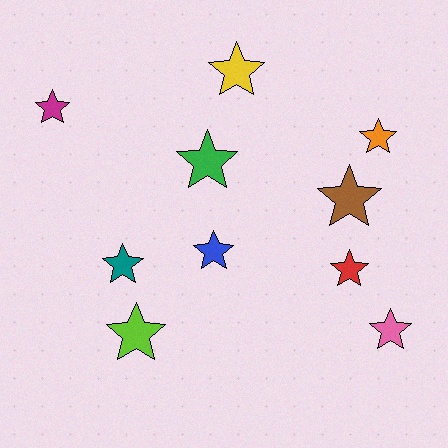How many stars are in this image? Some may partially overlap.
There are 10 stars.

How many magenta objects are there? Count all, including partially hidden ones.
There is 1 magenta object.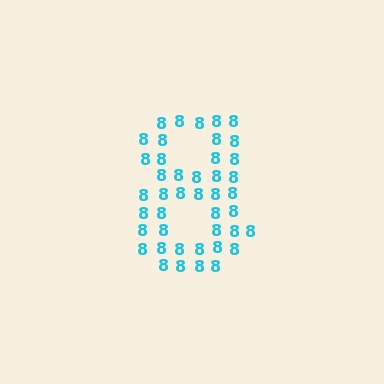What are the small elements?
The small elements are digit 8's.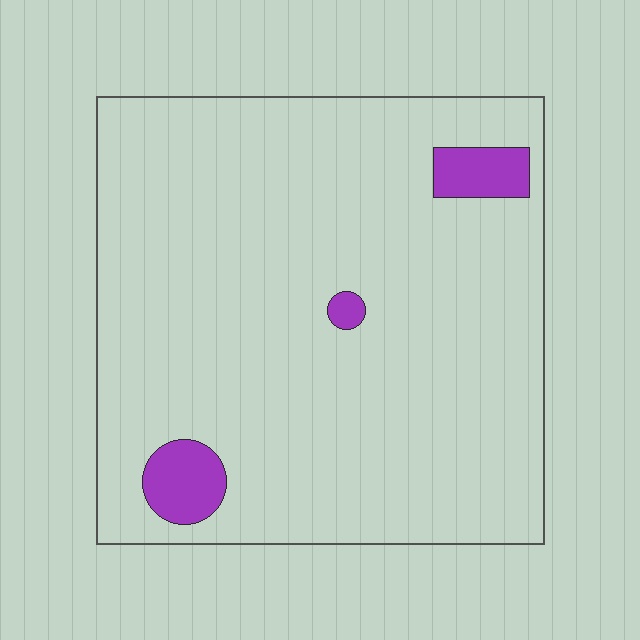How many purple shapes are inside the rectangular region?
3.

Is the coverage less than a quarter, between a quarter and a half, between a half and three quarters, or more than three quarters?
Less than a quarter.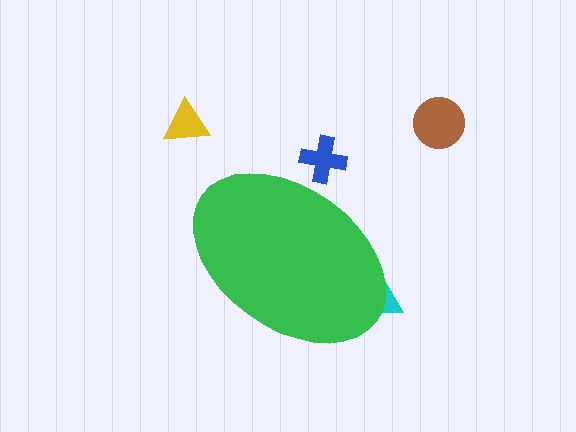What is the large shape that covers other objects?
A green ellipse.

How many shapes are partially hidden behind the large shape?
2 shapes are partially hidden.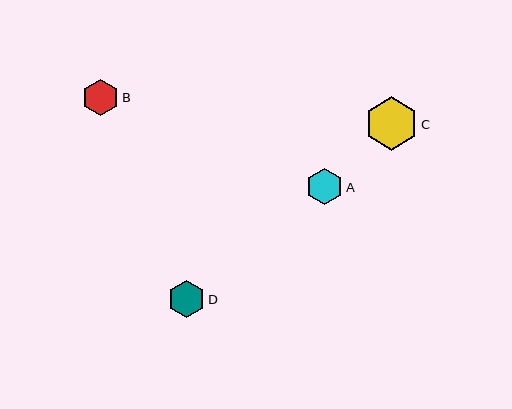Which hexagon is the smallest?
Hexagon A is the smallest with a size of approximately 36 pixels.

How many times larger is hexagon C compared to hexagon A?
Hexagon C is approximately 1.5 times the size of hexagon A.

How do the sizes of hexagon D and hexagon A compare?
Hexagon D and hexagon A are approximately the same size.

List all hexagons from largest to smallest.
From largest to smallest: C, D, B, A.